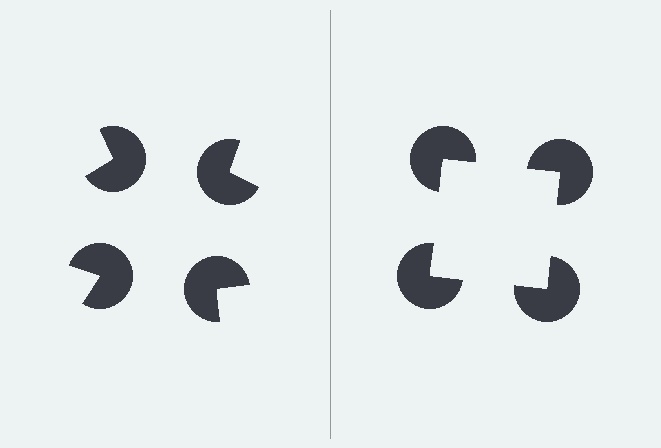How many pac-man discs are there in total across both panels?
8 — 4 on each side.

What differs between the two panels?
The pac-man discs are positioned identically on both sides; only the wedge orientations differ. On the right they align to a square; on the left they are misaligned.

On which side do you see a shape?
An illusory square appears on the right side. On the left side the wedge cuts are rotated, so no coherent shape forms.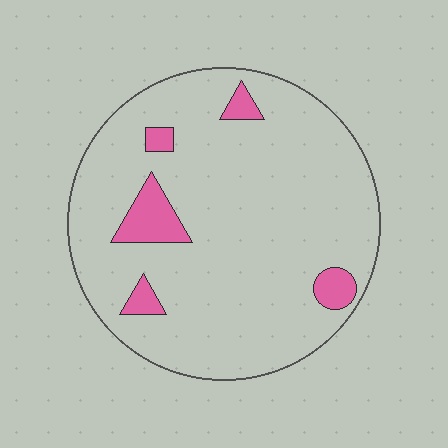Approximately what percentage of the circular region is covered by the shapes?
Approximately 10%.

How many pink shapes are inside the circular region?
5.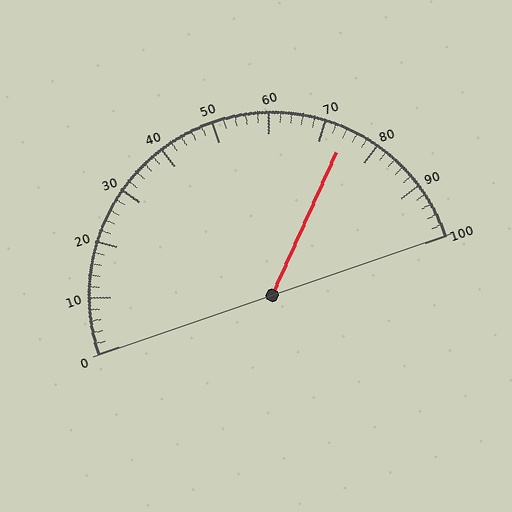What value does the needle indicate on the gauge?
The needle indicates approximately 74.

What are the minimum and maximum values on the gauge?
The gauge ranges from 0 to 100.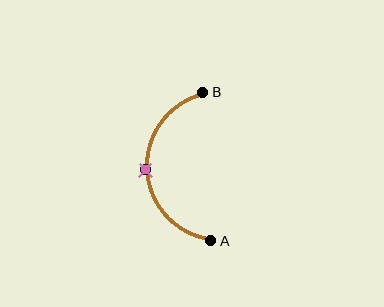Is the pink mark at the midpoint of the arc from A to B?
Yes. The pink mark lies on the arc at equal arc-length from both A and B — it is the arc midpoint.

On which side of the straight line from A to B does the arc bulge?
The arc bulges to the left of the straight line connecting A and B.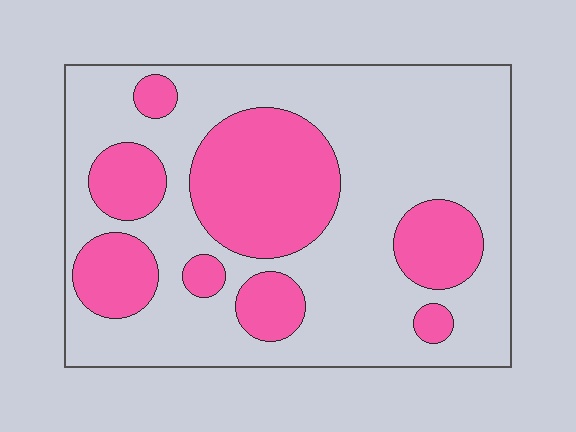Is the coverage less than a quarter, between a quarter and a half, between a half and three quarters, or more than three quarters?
Between a quarter and a half.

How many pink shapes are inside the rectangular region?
8.